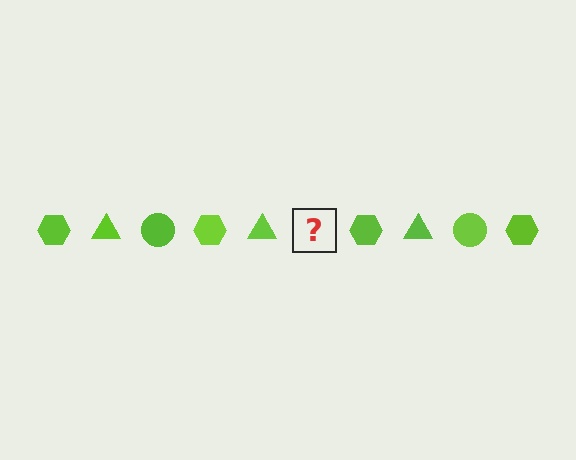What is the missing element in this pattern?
The missing element is a lime circle.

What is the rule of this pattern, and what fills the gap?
The rule is that the pattern cycles through hexagon, triangle, circle shapes in lime. The gap should be filled with a lime circle.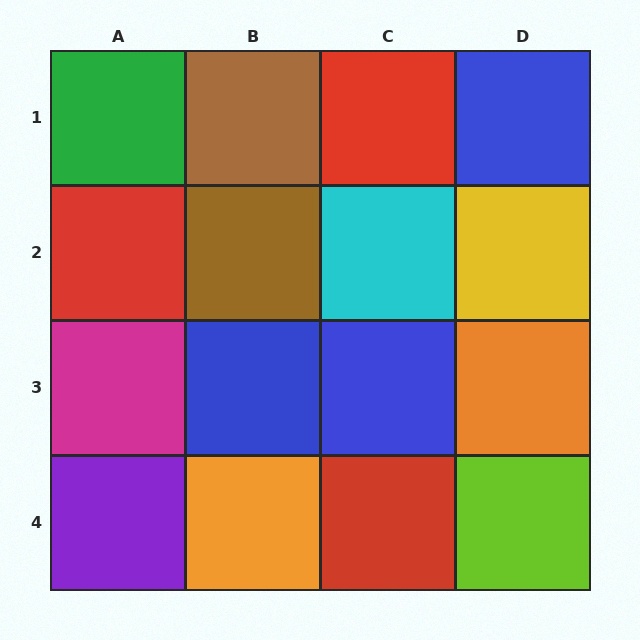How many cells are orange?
2 cells are orange.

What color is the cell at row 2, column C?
Cyan.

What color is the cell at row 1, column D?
Blue.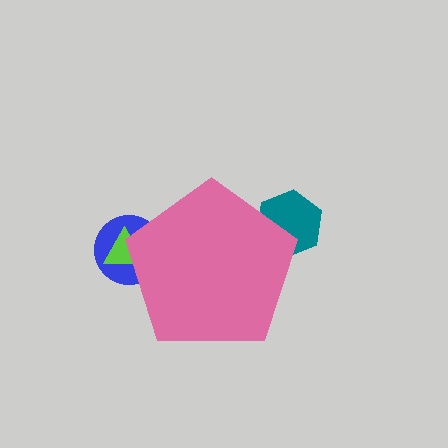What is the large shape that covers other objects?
A pink pentagon.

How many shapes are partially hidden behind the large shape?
3 shapes are partially hidden.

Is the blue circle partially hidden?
Yes, the blue circle is partially hidden behind the pink pentagon.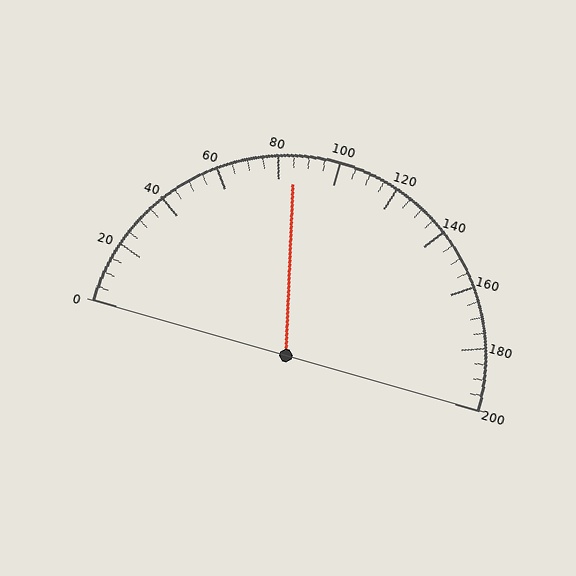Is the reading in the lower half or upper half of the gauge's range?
The reading is in the lower half of the range (0 to 200).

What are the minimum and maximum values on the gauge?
The gauge ranges from 0 to 200.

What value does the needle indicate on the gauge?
The needle indicates approximately 85.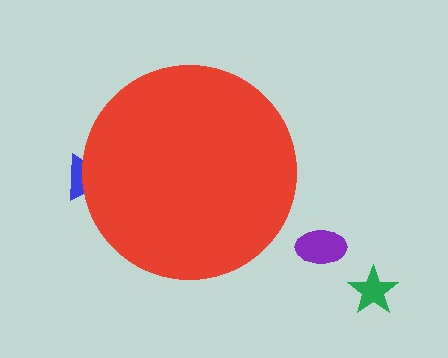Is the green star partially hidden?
No, the green star is fully visible.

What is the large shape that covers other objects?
A red circle.